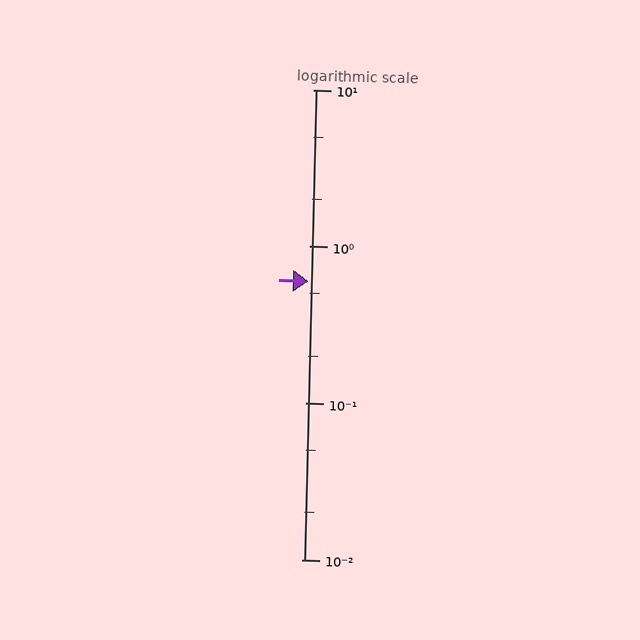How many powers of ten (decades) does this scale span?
The scale spans 3 decades, from 0.01 to 10.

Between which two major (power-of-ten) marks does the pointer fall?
The pointer is between 0.1 and 1.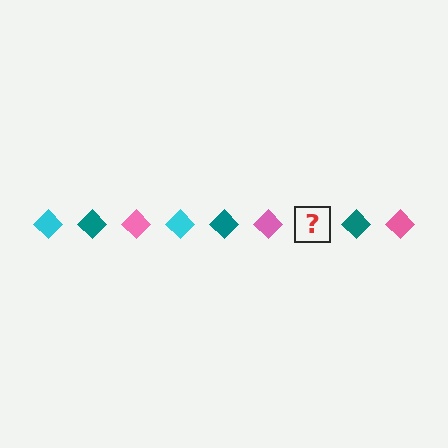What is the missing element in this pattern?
The missing element is a cyan diamond.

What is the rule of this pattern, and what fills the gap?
The rule is that the pattern cycles through cyan, teal, pink diamonds. The gap should be filled with a cyan diamond.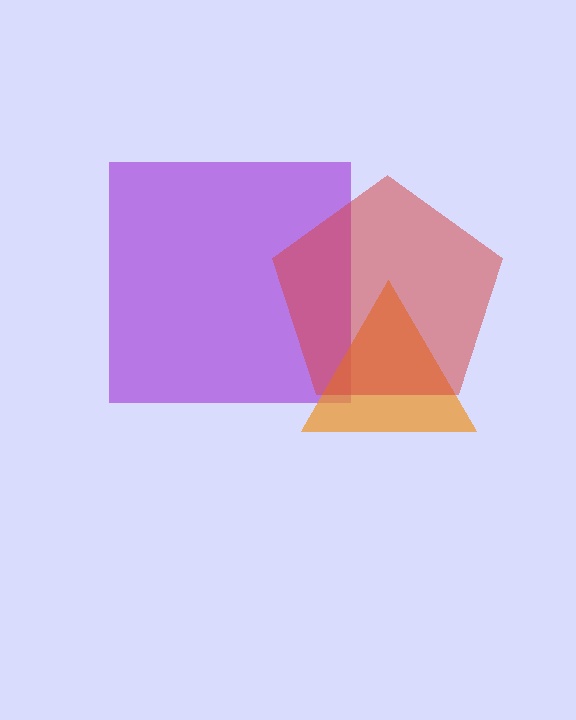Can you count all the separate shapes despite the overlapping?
Yes, there are 3 separate shapes.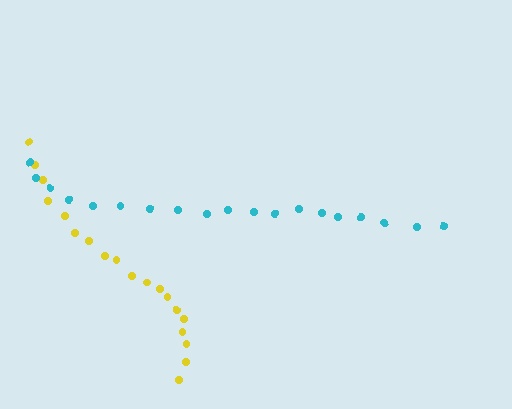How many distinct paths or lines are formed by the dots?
There are 2 distinct paths.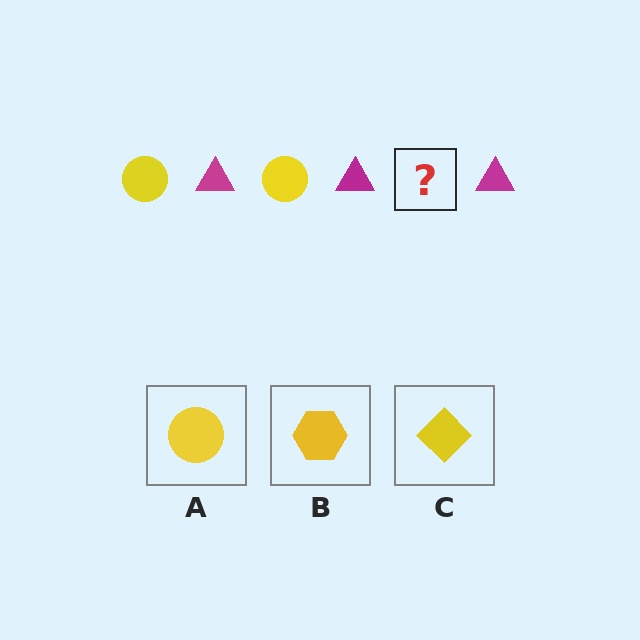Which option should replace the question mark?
Option A.